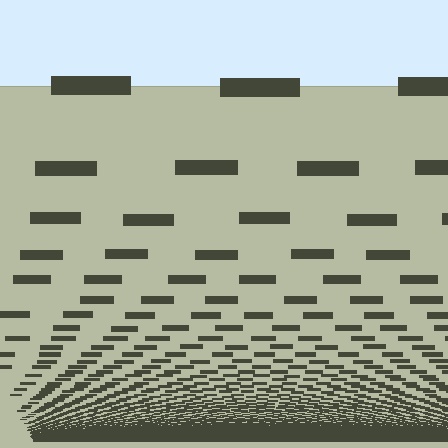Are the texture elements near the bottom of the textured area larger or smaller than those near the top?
Smaller. The gradient is inverted — elements near the bottom are smaller and denser.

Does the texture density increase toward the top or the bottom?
Density increases toward the bottom.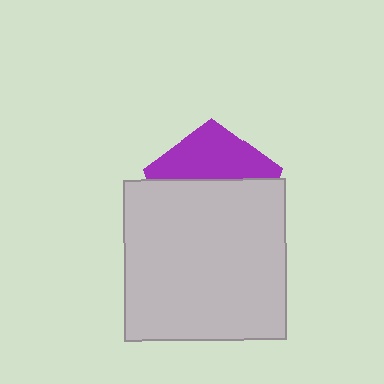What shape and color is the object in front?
The object in front is a light gray square.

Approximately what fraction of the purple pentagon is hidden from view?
Roughly 61% of the purple pentagon is hidden behind the light gray square.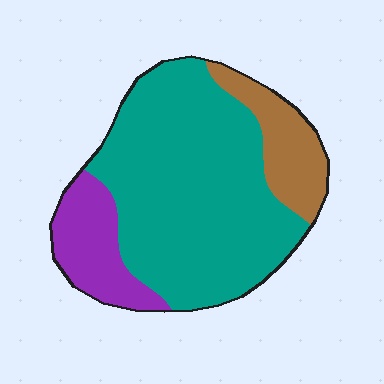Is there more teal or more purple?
Teal.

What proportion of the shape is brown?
Brown takes up about one sixth (1/6) of the shape.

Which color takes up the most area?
Teal, at roughly 70%.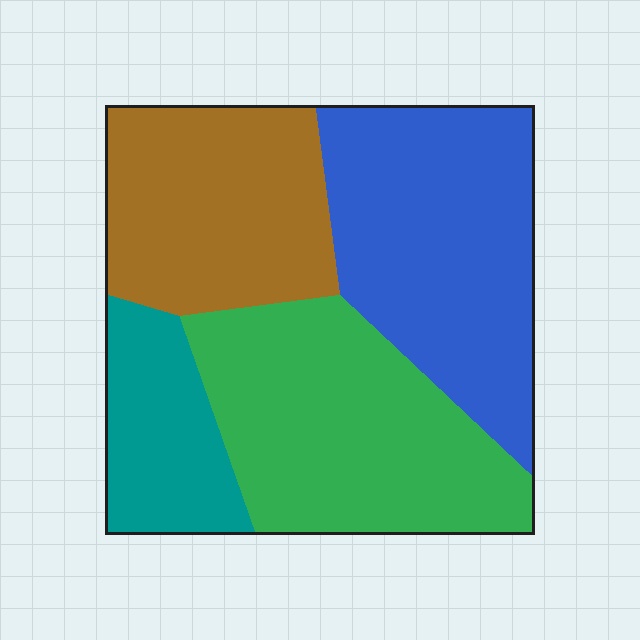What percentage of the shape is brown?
Brown covers 24% of the shape.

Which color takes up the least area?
Teal, at roughly 15%.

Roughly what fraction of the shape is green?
Green takes up about one third (1/3) of the shape.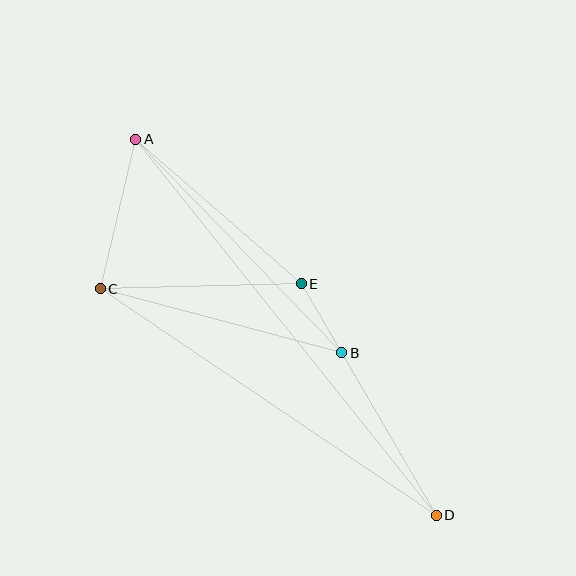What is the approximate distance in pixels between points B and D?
The distance between B and D is approximately 188 pixels.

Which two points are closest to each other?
Points B and E are closest to each other.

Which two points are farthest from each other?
Points A and D are farthest from each other.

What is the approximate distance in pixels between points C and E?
The distance between C and E is approximately 201 pixels.